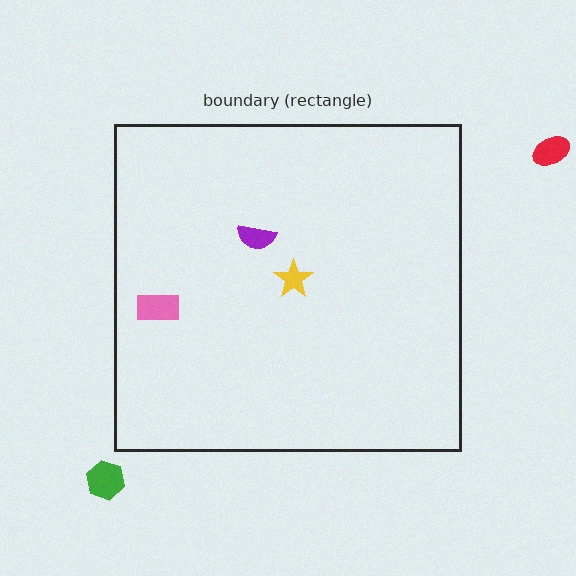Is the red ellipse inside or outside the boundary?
Outside.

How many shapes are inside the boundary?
3 inside, 2 outside.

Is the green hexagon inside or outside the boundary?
Outside.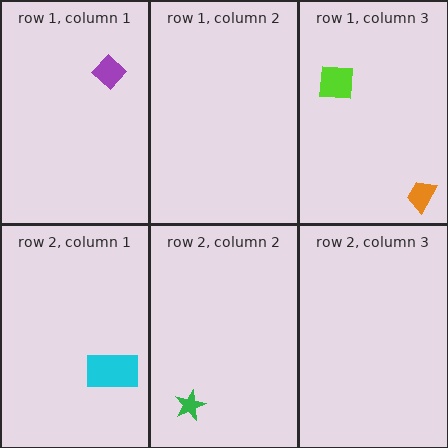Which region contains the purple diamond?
The row 1, column 1 region.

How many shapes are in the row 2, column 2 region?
1.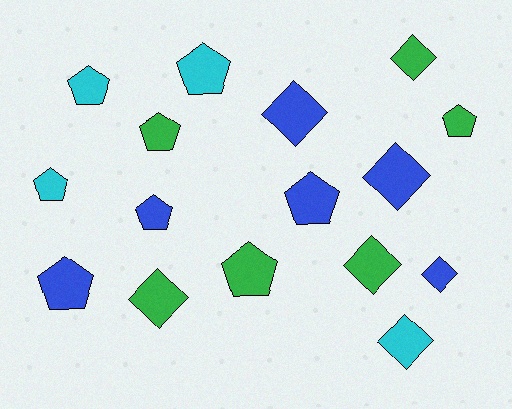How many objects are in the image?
There are 16 objects.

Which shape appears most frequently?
Pentagon, with 9 objects.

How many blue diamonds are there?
There are 3 blue diamonds.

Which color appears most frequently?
Blue, with 6 objects.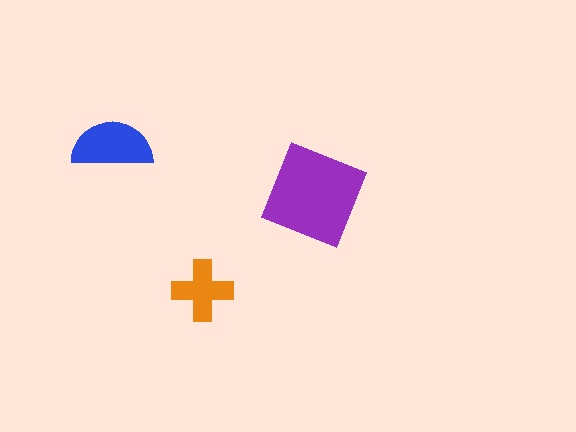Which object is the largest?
The purple square.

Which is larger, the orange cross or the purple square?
The purple square.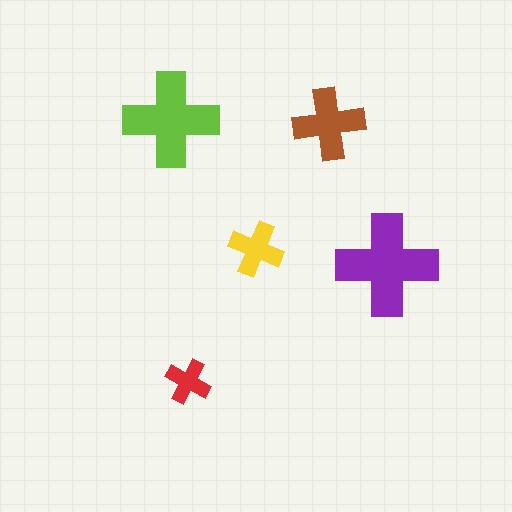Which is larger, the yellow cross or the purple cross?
The purple one.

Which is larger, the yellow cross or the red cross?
The yellow one.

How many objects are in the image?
There are 5 objects in the image.